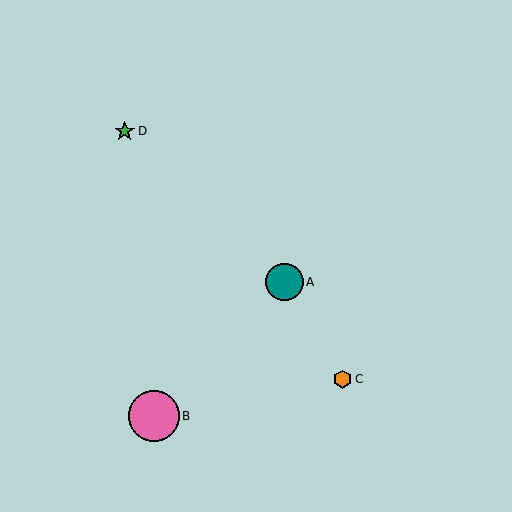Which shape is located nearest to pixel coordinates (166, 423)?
The pink circle (labeled B) at (154, 416) is nearest to that location.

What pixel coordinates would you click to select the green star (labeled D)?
Click at (125, 131) to select the green star D.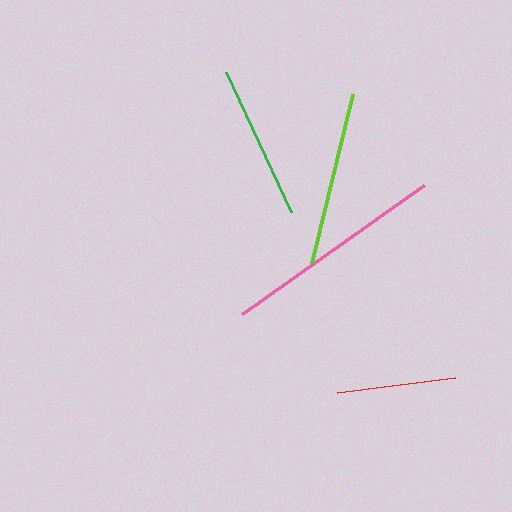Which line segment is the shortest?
The red line is the shortest at approximately 119 pixels.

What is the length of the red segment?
The red segment is approximately 119 pixels long.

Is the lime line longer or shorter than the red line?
The lime line is longer than the red line.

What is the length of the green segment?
The green segment is approximately 154 pixels long.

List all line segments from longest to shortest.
From longest to shortest: pink, lime, green, red.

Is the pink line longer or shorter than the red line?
The pink line is longer than the red line.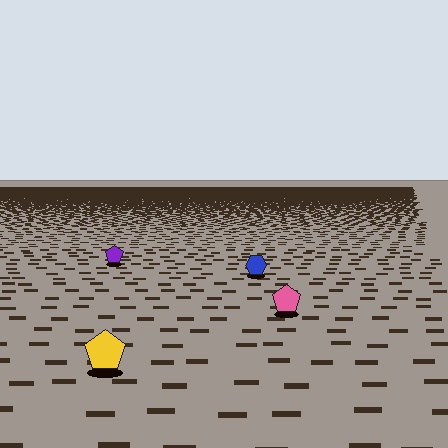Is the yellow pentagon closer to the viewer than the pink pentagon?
Yes. The yellow pentagon is closer — you can tell from the texture gradient: the ground texture is coarser near it.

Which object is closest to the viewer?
The yellow pentagon is closest. The texture marks near it are larger and more spread out.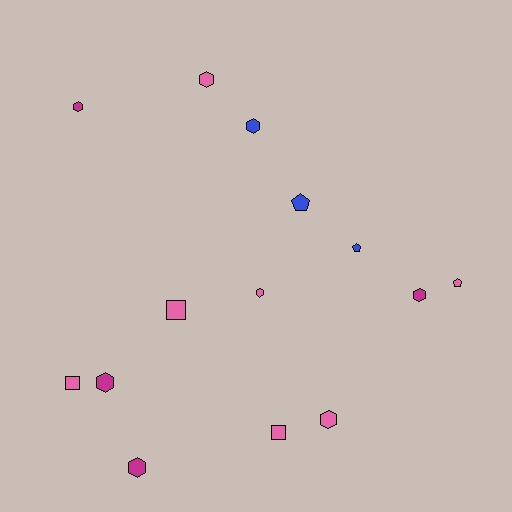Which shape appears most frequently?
Hexagon, with 8 objects.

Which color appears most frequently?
Pink, with 7 objects.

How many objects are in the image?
There are 14 objects.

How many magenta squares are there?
There are no magenta squares.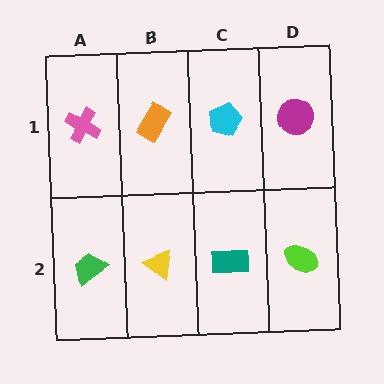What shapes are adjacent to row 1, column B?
A yellow triangle (row 2, column B), a pink cross (row 1, column A), a cyan pentagon (row 1, column C).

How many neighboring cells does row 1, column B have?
3.